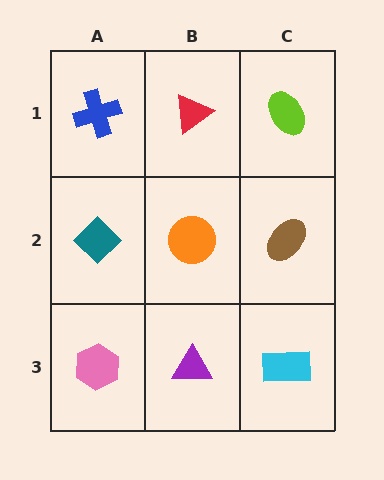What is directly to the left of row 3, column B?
A pink hexagon.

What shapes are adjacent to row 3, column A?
A teal diamond (row 2, column A), a purple triangle (row 3, column B).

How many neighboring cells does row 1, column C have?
2.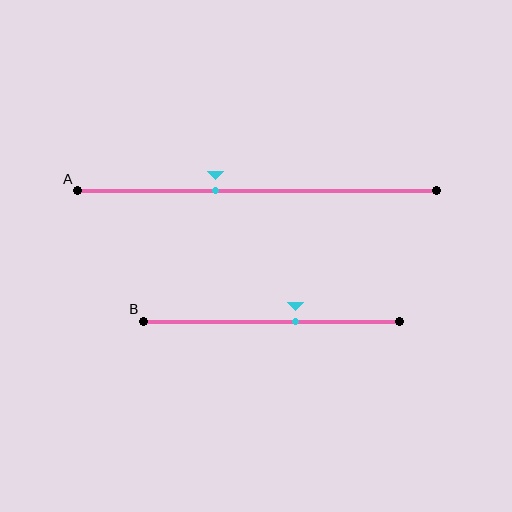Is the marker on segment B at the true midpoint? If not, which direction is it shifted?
No, the marker on segment B is shifted to the right by about 9% of the segment length.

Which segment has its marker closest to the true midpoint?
Segment B has its marker closest to the true midpoint.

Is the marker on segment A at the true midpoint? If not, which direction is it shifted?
No, the marker on segment A is shifted to the left by about 12% of the segment length.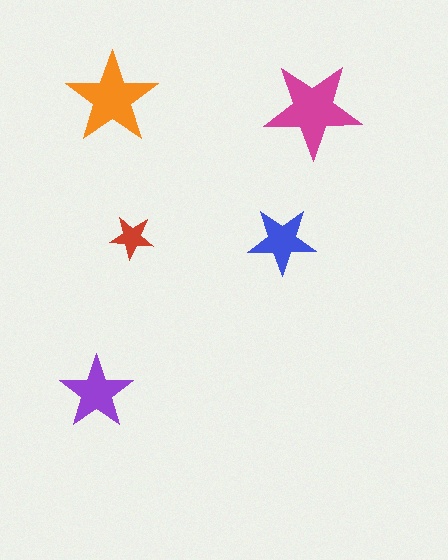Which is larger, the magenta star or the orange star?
The magenta one.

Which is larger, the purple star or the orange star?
The orange one.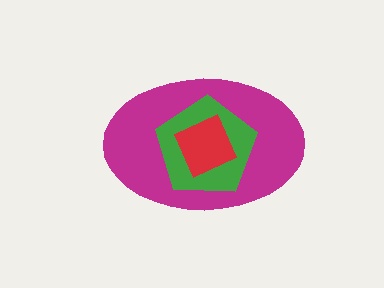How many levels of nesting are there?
3.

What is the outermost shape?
The magenta ellipse.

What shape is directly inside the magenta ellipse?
The green pentagon.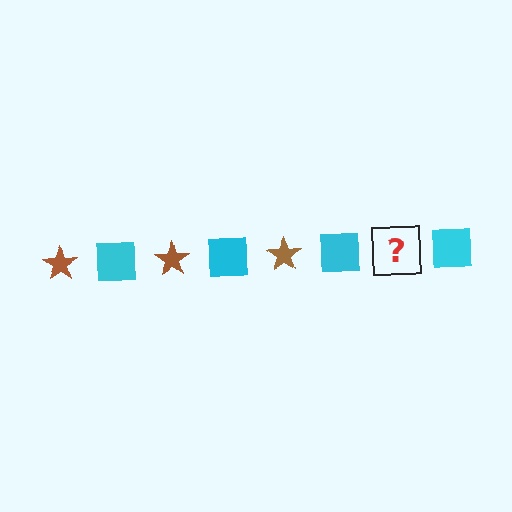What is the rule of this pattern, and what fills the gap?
The rule is that the pattern alternates between brown star and cyan square. The gap should be filled with a brown star.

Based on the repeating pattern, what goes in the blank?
The blank should be a brown star.